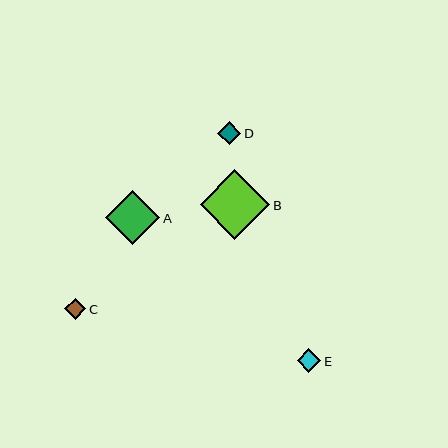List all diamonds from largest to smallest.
From largest to smallest: B, A, E, D, C.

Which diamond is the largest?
Diamond B is the largest with a size of approximately 70 pixels.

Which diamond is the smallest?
Diamond C is the smallest with a size of approximately 21 pixels.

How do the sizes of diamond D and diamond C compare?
Diamond D and diamond C are approximately the same size.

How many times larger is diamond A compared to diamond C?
Diamond A is approximately 2.6 times the size of diamond C.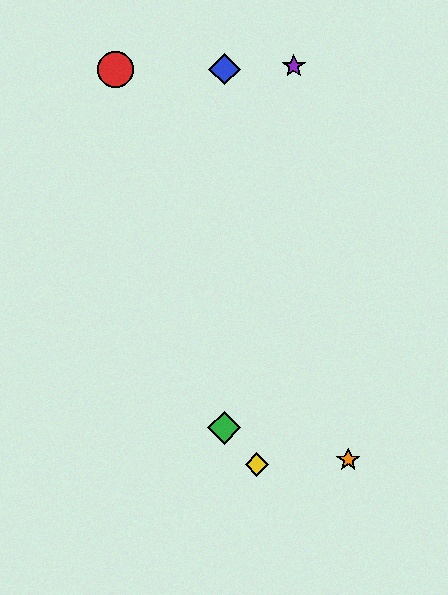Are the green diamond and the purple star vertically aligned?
No, the green diamond is at x≈224 and the purple star is at x≈294.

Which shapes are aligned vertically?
The blue diamond, the green diamond are aligned vertically.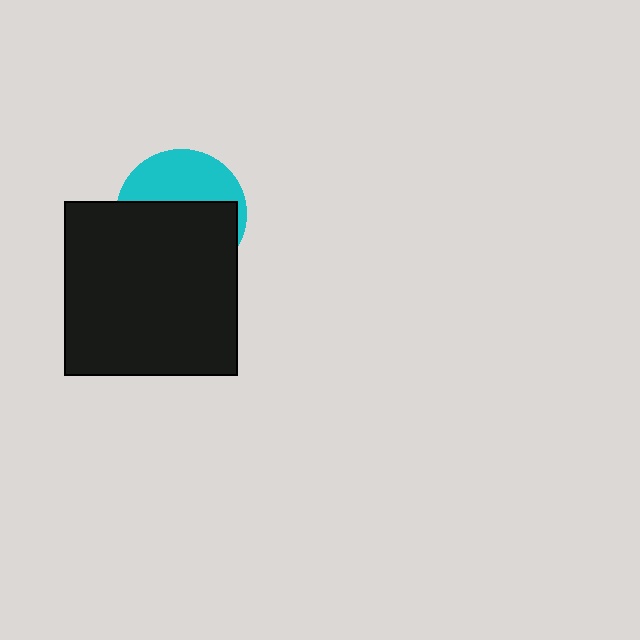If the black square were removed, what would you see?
You would see the complete cyan circle.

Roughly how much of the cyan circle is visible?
A small part of it is visible (roughly 40%).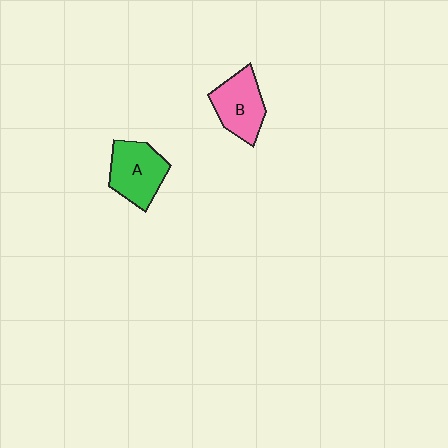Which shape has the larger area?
Shape A (green).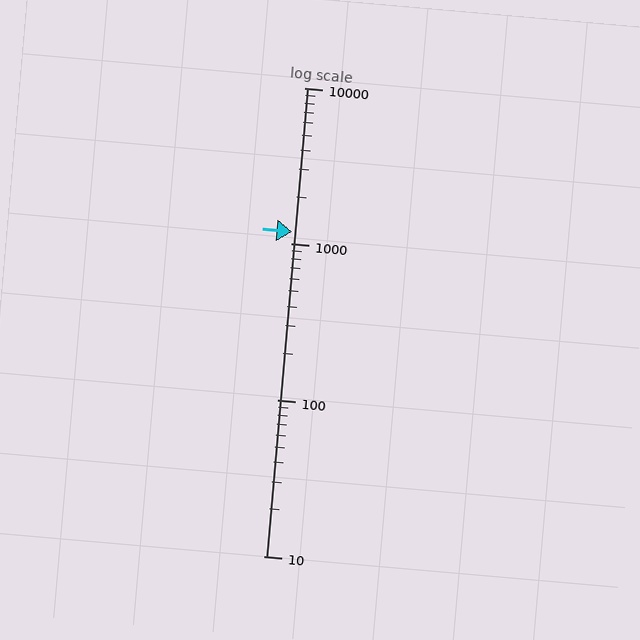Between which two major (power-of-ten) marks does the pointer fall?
The pointer is between 1000 and 10000.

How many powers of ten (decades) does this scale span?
The scale spans 3 decades, from 10 to 10000.